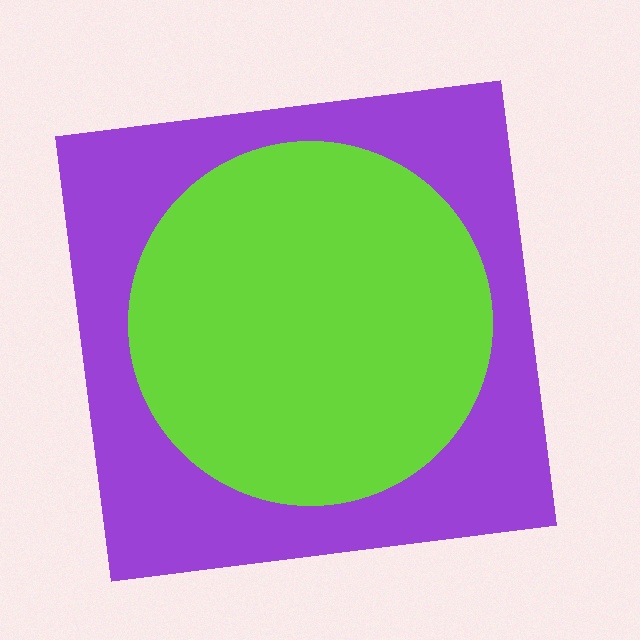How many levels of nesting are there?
2.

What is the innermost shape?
The lime circle.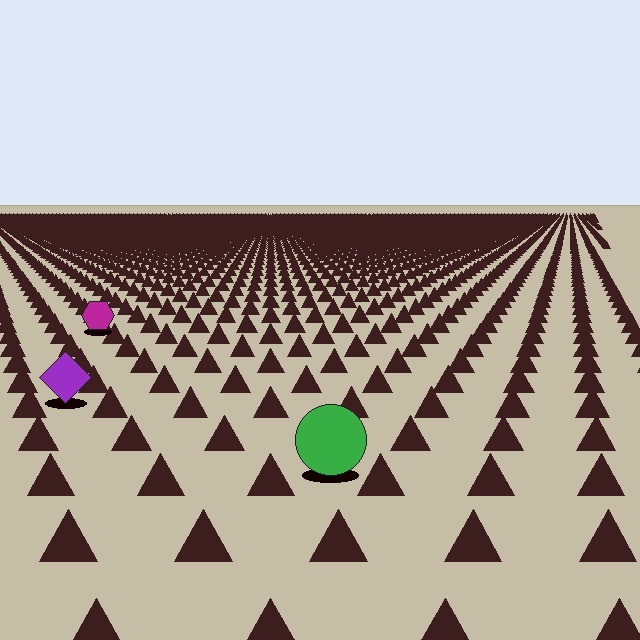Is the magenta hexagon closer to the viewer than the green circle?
No. The green circle is closer — you can tell from the texture gradient: the ground texture is coarser near it.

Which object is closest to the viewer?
The green circle is closest. The texture marks near it are larger and more spread out.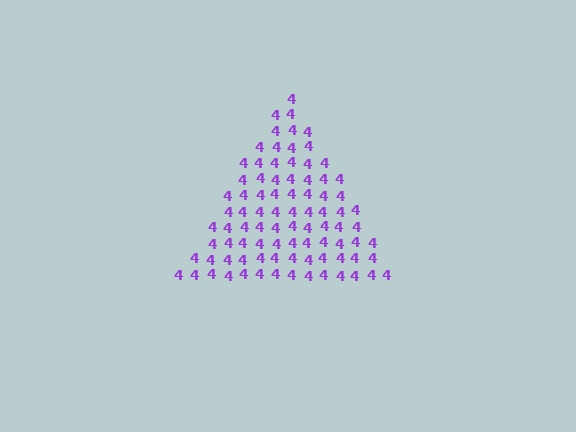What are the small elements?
The small elements are digit 4's.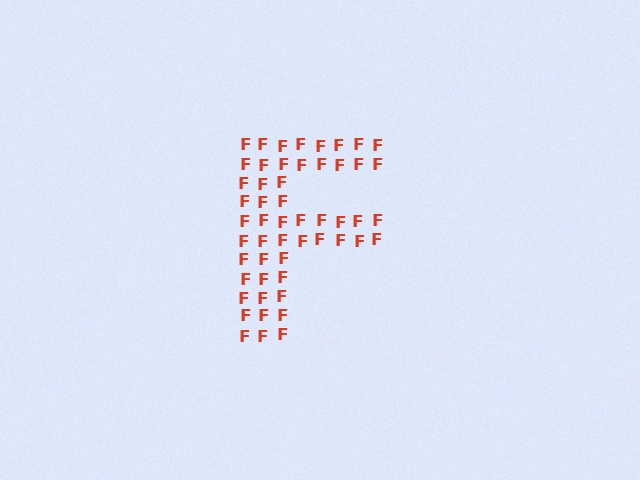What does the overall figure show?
The overall figure shows the letter F.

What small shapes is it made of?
It is made of small letter F's.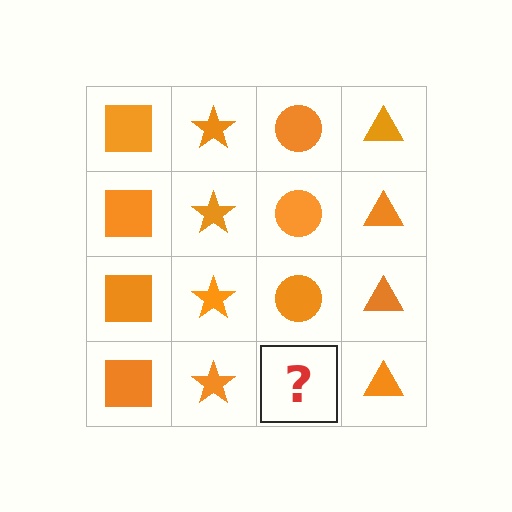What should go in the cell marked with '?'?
The missing cell should contain an orange circle.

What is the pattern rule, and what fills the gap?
The rule is that each column has a consistent shape. The gap should be filled with an orange circle.